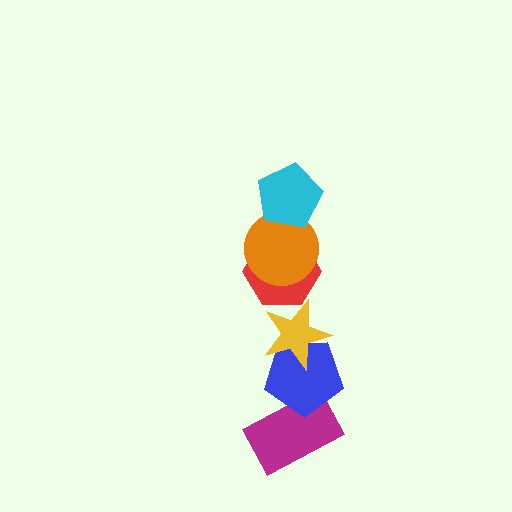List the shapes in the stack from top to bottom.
From top to bottom: the cyan pentagon, the orange circle, the red hexagon, the yellow star, the blue pentagon, the magenta rectangle.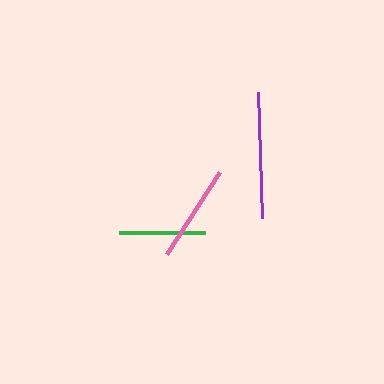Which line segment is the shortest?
The green line is the shortest at approximately 85 pixels.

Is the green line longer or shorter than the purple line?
The purple line is longer than the green line.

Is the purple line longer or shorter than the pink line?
The purple line is longer than the pink line.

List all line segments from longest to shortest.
From longest to shortest: purple, pink, green.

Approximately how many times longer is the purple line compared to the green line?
The purple line is approximately 1.5 times the length of the green line.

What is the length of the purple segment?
The purple segment is approximately 125 pixels long.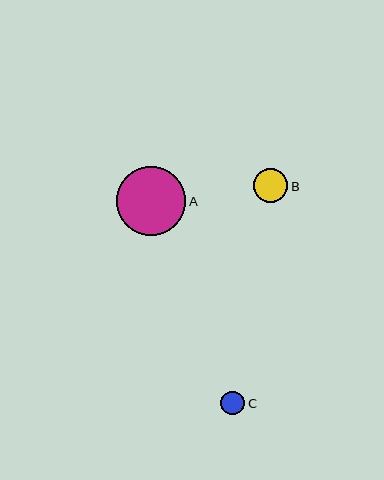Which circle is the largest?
Circle A is the largest with a size of approximately 70 pixels.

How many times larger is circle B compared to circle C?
Circle B is approximately 1.4 times the size of circle C.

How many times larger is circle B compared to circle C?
Circle B is approximately 1.4 times the size of circle C.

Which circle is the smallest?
Circle C is the smallest with a size of approximately 24 pixels.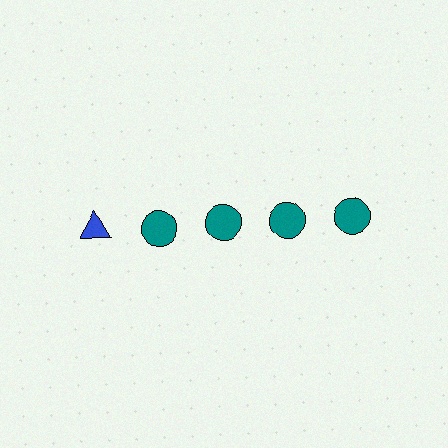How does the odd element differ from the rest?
It differs in both color (blue instead of teal) and shape (triangle instead of circle).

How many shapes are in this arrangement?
There are 5 shapes arranged in a grid pattern.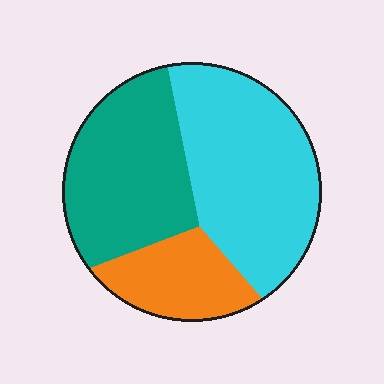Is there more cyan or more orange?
Cyan.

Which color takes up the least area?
Orange, at roughly 20%.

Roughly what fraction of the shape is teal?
Teal covers 36% of the shape.